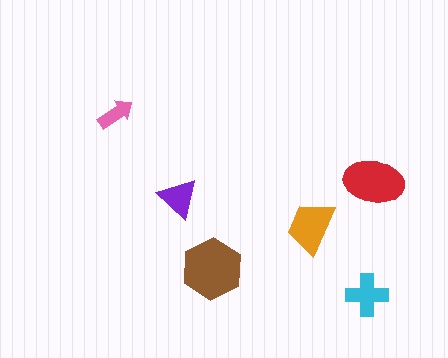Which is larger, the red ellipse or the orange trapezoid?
The red ellipse.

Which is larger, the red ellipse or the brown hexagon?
The brown hexagon.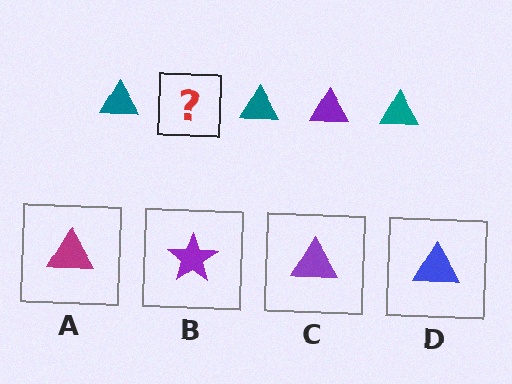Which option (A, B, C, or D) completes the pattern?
C.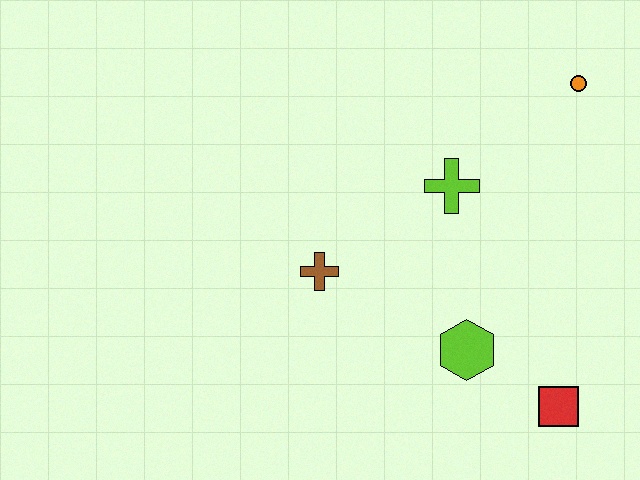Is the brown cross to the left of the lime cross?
Yes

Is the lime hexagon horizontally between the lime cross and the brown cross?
No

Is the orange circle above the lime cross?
Yes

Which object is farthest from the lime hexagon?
The orange circle is farthest from the lime hexagon.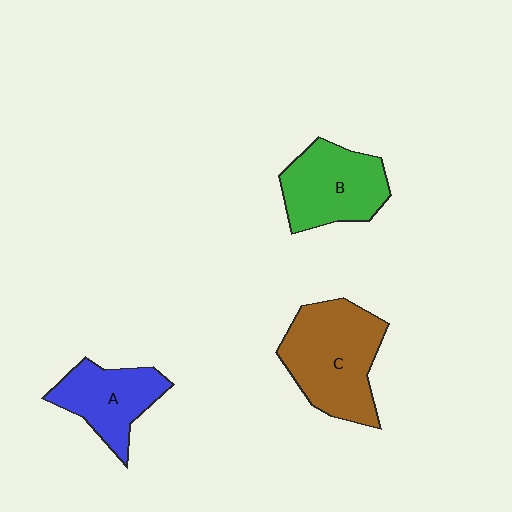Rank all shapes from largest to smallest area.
From largest to smallest: C (brown), B (green), A (blue).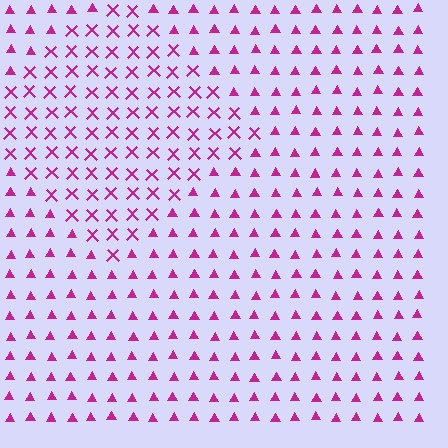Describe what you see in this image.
The image is filled with small magenta elements arranged in a uniform grid. A diamond-shaped region contains X marks, while the surrounding area contains triangles. The boundary is defined purely by the change in element shape.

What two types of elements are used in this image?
The image uses X marks inside the diamond region and triangles outside it.